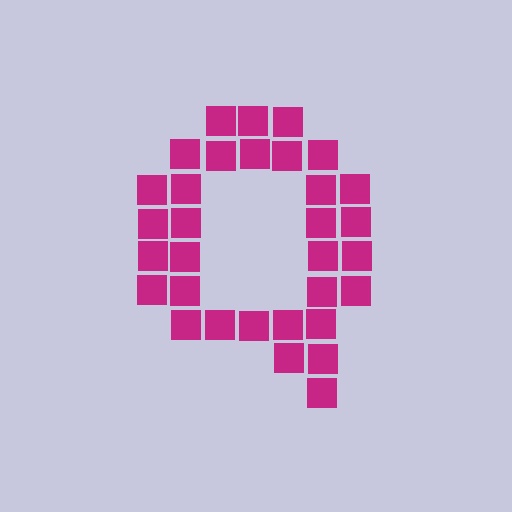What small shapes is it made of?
It is made of small squares.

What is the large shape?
The large shape is the letter Q.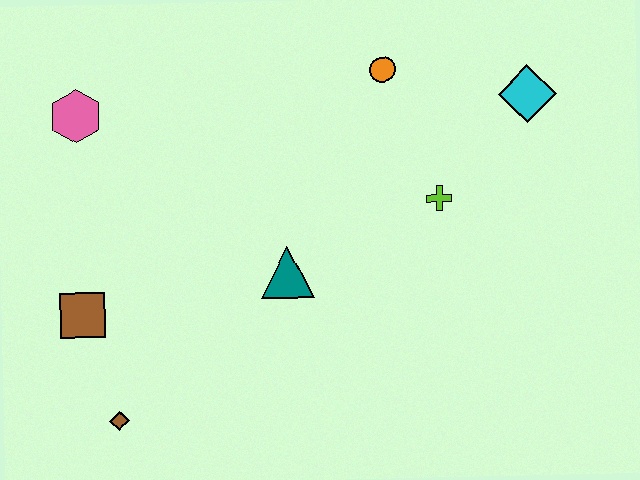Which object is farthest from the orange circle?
The brown diamond is farthest from the orange circle.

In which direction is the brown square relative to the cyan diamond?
The brown square is to the left of the cyan diamond.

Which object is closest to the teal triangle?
The lime cross is closest to the teal triangle.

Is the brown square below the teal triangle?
Yes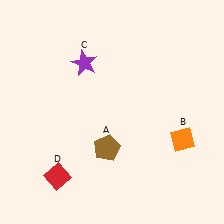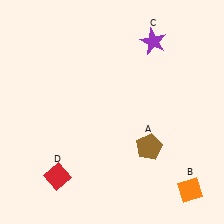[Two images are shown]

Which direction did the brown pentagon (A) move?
The brown pentagon (A) moved right.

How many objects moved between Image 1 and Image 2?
3 objects moved between the two images.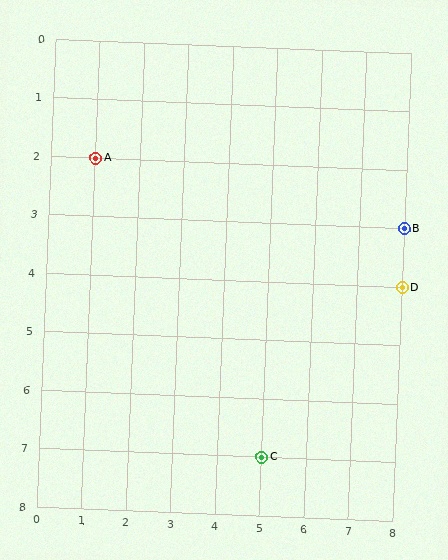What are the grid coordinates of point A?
Point A is at grid coordinates (1, 2).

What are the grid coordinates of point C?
Point C is at grid coordinates (5, 7).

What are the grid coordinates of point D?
Point D is at grid coordinates (8, 4).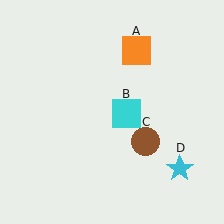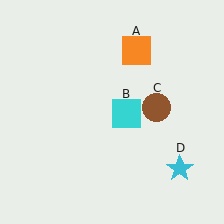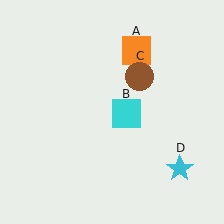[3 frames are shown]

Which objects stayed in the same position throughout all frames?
Orange square (object A) and cyan square (object B) and cyan star (object D) remained stationary.